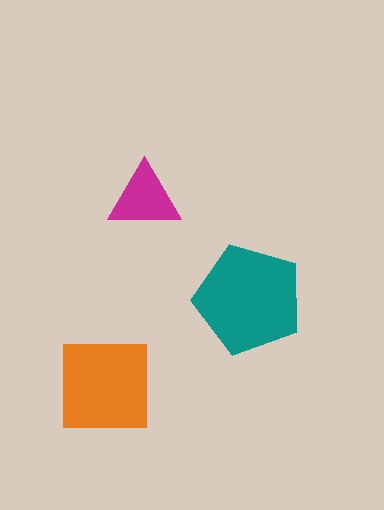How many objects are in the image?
There are 3 objects in the image.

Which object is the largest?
The teal pentagon.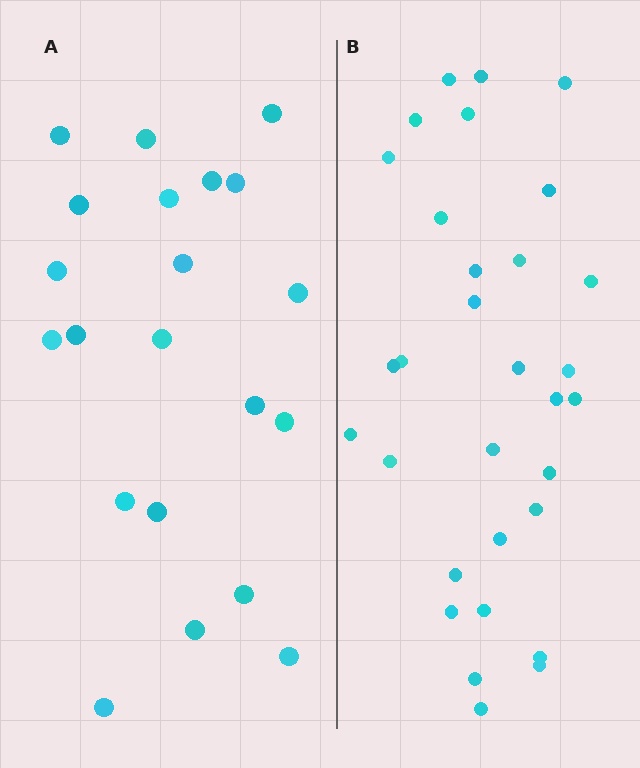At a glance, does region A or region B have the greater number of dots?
Region B (the right region) has more dots.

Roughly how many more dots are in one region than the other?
Region B has roughly 10 or so more dots than region A.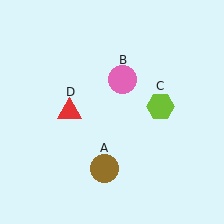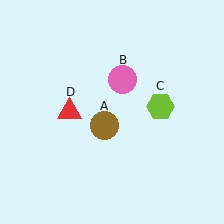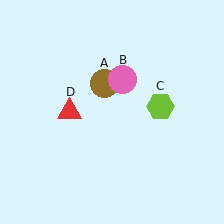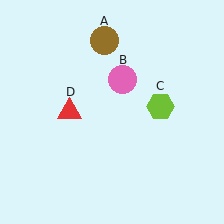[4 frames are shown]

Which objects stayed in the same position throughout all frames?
Pink circle (object B) and lime hexagon (object C) and red triangle (object D) remained stationary.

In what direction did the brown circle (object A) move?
The brown circle (object A) moved up.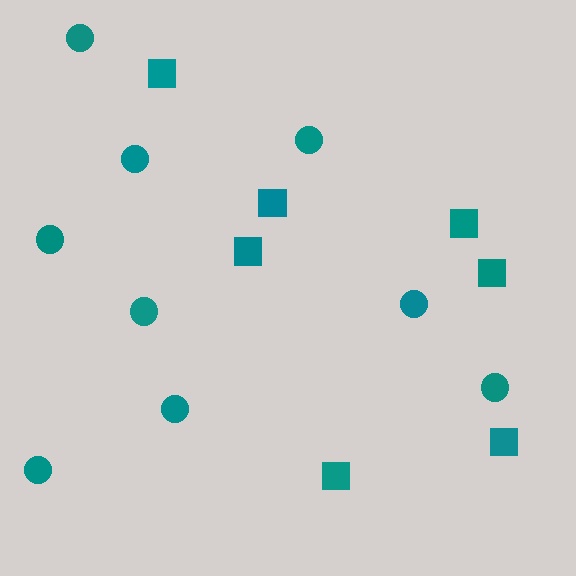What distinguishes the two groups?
There are 2 groups: one group of circles (9) and one group of squares (7).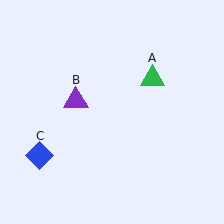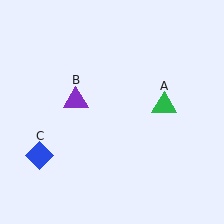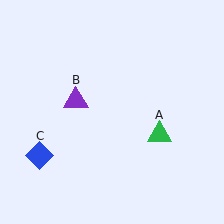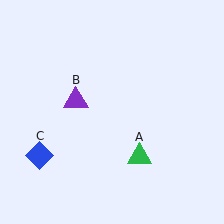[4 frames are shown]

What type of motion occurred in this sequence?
The green triangle (object A) rotated clockwise around the center of the scene.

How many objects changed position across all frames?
1 object changed position: green triangle (object A).